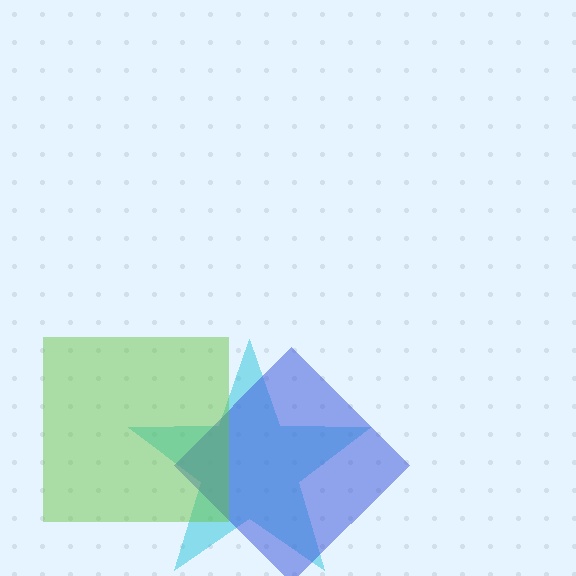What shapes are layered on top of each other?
The layered shapes are: a cyan star, a blue diamond, a lime square.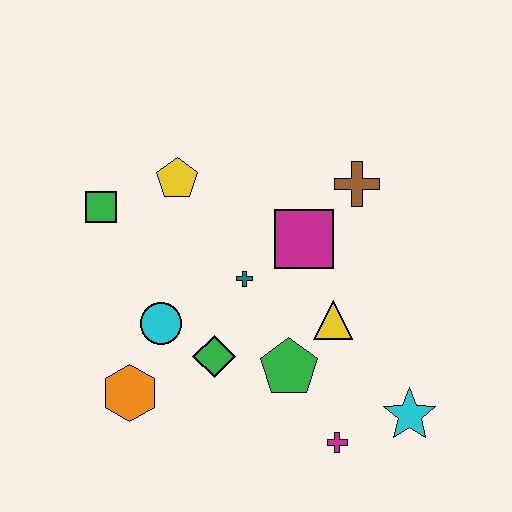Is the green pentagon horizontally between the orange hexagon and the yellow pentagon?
No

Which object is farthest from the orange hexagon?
The brown cross is farthest from the orange hexagon.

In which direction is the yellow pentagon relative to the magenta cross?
The yellow pentagon is above the magenta cross.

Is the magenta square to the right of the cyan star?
No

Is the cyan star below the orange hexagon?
Yes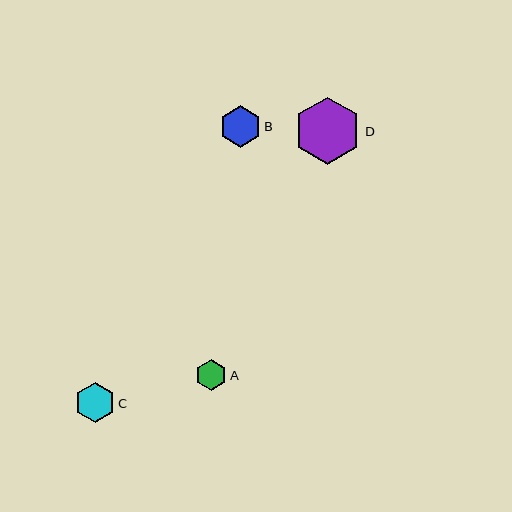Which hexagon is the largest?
Hexagon D is the largest with a size of approximately 67 pixels.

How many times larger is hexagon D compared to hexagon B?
Hexagon D is approximately 1.6 times the size of hexagon B.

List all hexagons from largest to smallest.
From largest to smallest: D, B, C, A.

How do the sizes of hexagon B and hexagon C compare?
Hexagon B and hexagon C are approximately the same size.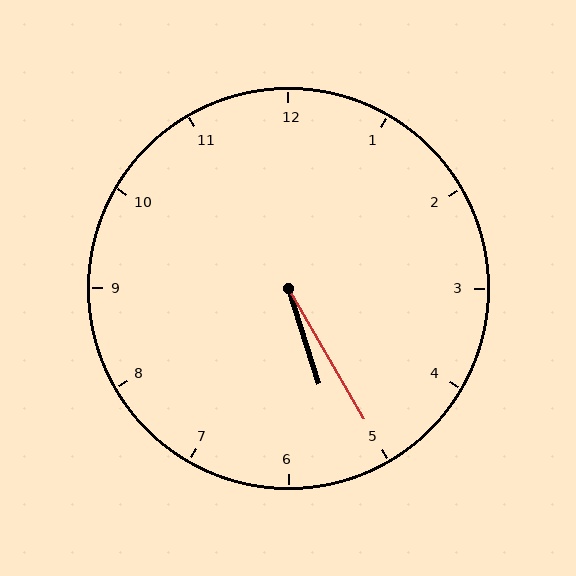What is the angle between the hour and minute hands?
Approximately 12 degrees.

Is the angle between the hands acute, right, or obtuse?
It is acute.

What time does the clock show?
5:25.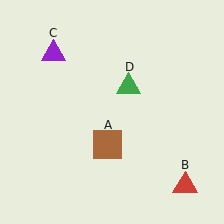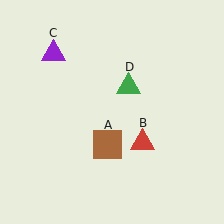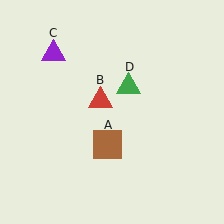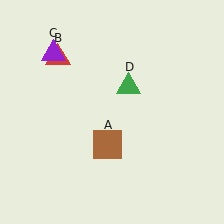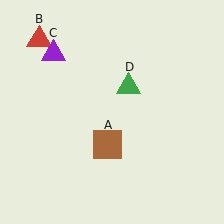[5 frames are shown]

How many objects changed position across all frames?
1 object changed position: red triangle (object B).